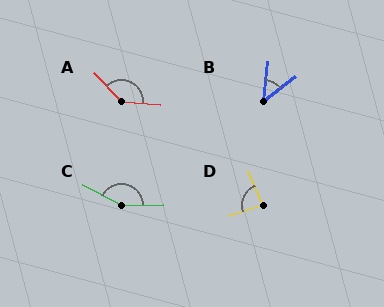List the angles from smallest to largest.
B (46°), D (85°), A (137°), C (152°).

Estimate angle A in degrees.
Approximately 137 degrees.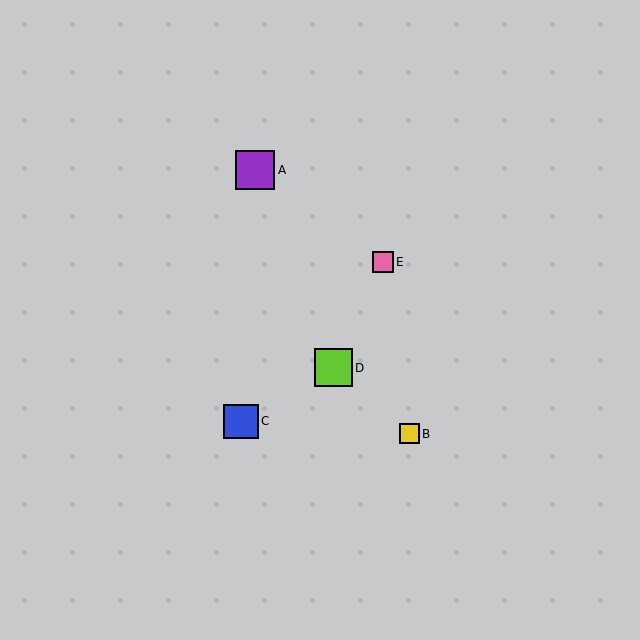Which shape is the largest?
The purple square (labeled A) is the largest.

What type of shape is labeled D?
Shape D is a lime square.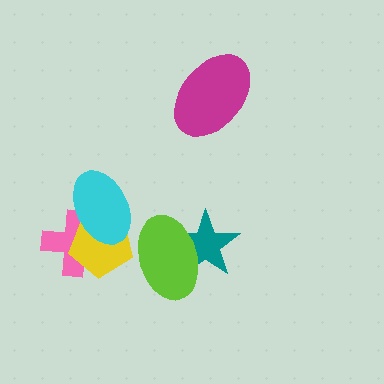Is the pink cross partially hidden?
Yes, it is partially covered by another shape.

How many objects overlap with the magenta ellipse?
0 objects overlap with the magenta ellipse.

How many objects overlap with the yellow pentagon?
3 objects overlap with the yellow pentagon.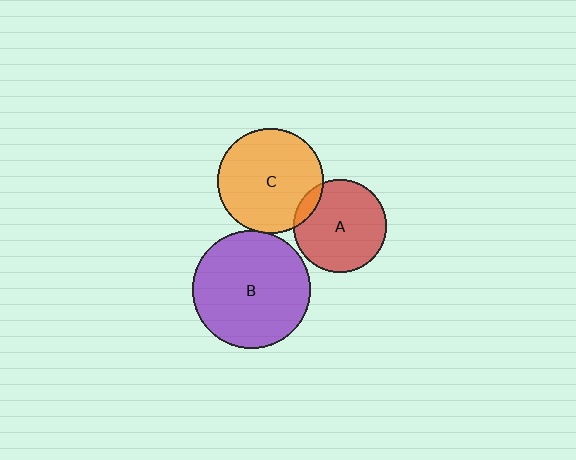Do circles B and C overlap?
Yes.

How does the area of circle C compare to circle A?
Approximately 1.3 times.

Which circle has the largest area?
Circle B (purple).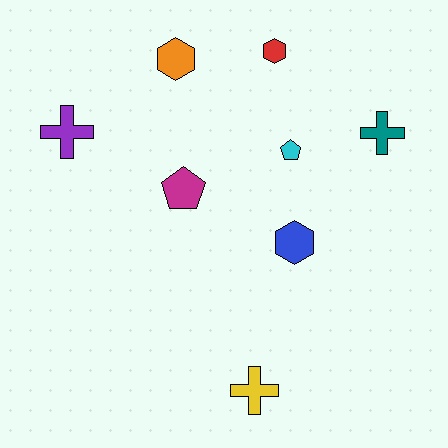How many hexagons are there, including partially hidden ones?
There are 3 hexagons.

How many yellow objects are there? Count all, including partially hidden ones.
There is 1 yellow object.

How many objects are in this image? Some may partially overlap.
There are 8 objects.